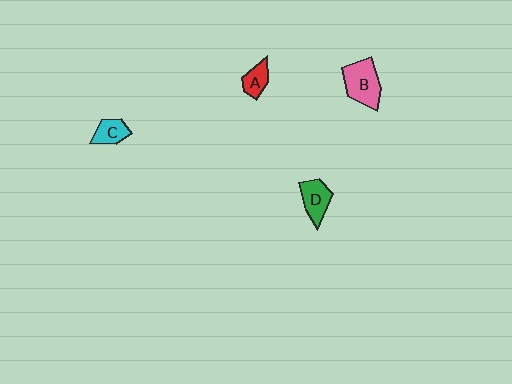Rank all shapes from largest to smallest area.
From largest to smallest: B (pink), D (green), C (cyan), A (red).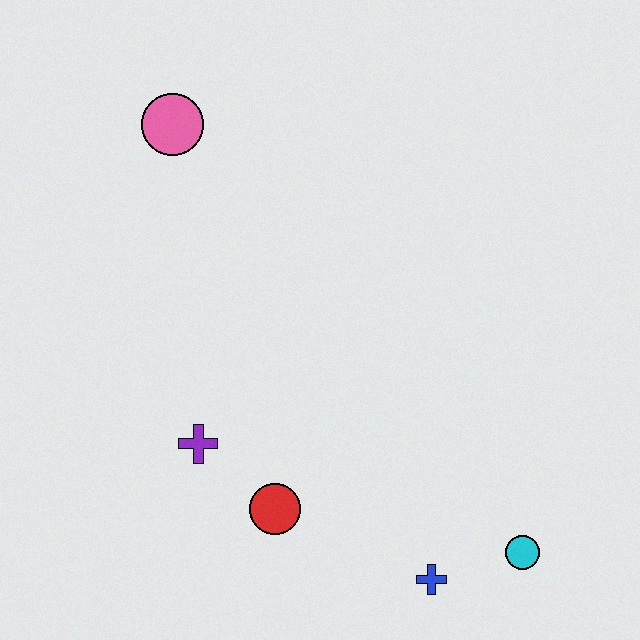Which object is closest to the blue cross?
The cyan circle is closest to the blue cross.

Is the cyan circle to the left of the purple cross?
No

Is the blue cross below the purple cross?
Yes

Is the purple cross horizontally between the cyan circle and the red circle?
No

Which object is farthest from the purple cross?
The cyan circle is farthest from the purple cross.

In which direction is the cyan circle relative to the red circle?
The cyan circle is to the right of the red circle.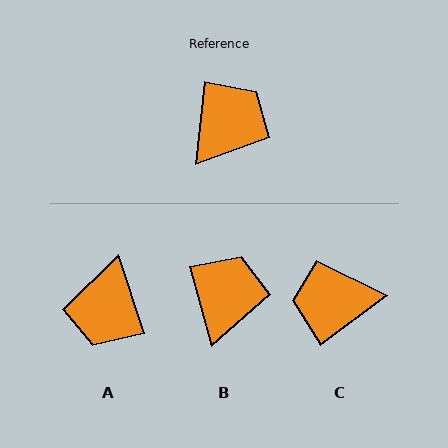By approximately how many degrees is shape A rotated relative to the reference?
Approximately 156 degrees clockwise.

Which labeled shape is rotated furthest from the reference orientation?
A, about 156 degrees away.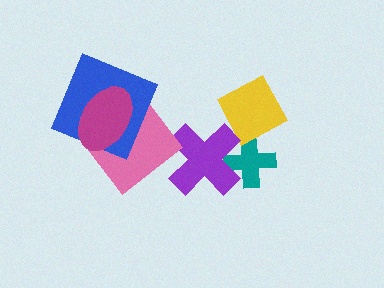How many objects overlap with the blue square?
2 objects overlap with the blue square.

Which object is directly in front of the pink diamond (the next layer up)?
The blue square is directly in front of the pink diamond.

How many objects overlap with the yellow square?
0 objects overlap with the yellow square.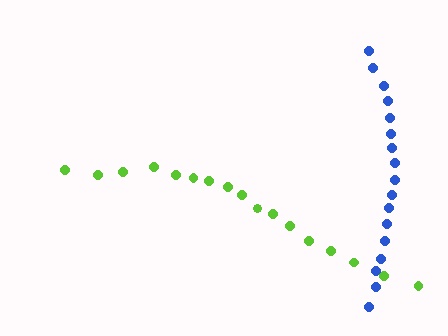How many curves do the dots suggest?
There are 2 distinct paths.